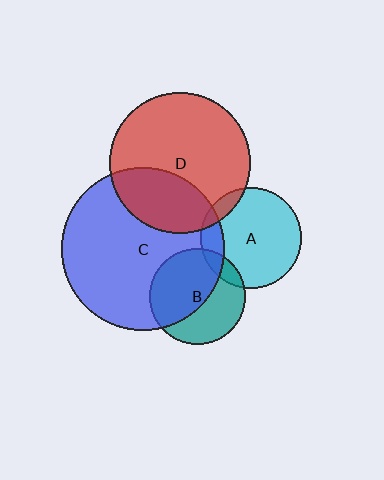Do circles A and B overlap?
Yes.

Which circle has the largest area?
Circle C (blue).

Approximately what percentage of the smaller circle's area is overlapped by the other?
Approximately 10%.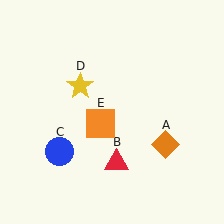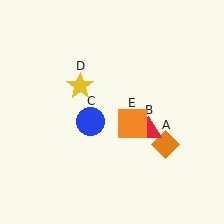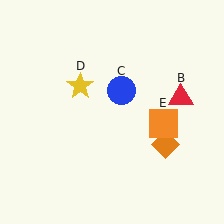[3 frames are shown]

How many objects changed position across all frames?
3 objects changed position: red triangle (object B), blue circle (object C), orange square (object E).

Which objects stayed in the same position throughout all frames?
Orange diamond (object A) and yellow star (object D) remained stationary.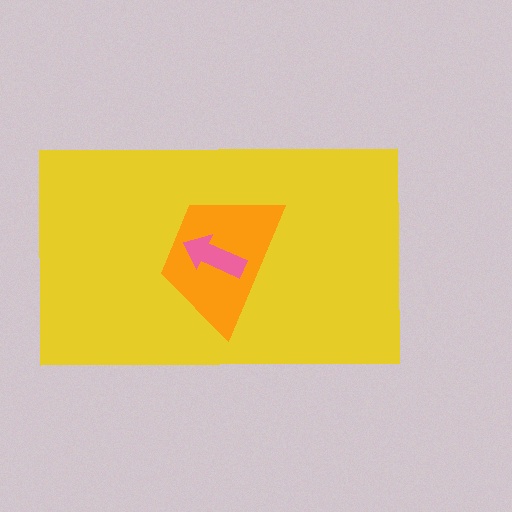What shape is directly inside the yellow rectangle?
The orange trapezoid.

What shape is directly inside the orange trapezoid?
The pink arrow.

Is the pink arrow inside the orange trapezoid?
Yes.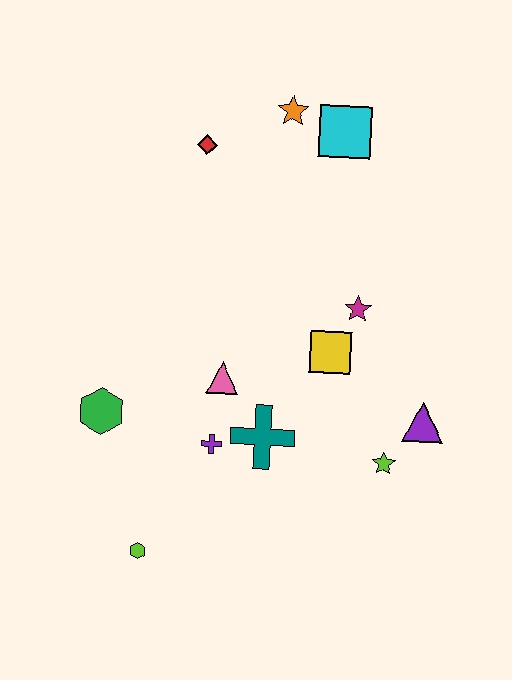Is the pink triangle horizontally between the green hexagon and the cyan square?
Yes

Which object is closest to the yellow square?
The magenta star is closest to the yellow square.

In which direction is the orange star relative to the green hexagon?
The orange star is above the green hexagon.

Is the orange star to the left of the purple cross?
No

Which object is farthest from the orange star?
The lime hexagon is farthest from the orange star.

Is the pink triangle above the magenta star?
No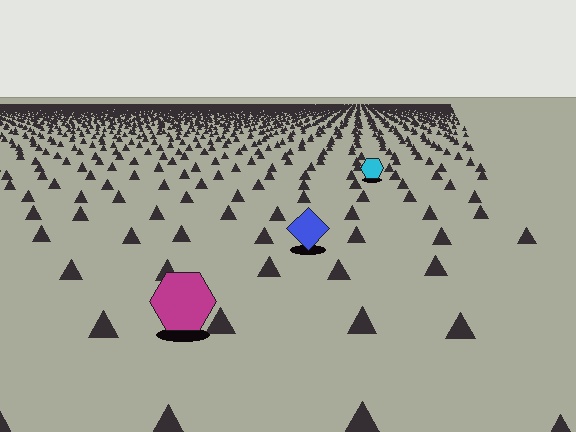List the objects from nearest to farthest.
From nearest to farthest: the magenta hexagon, the blue diamond, the cyan hexagon.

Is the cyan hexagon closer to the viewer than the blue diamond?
No. The blue diamond is closer — you can tell from the texture gradient: the ground texture is coarser near it.